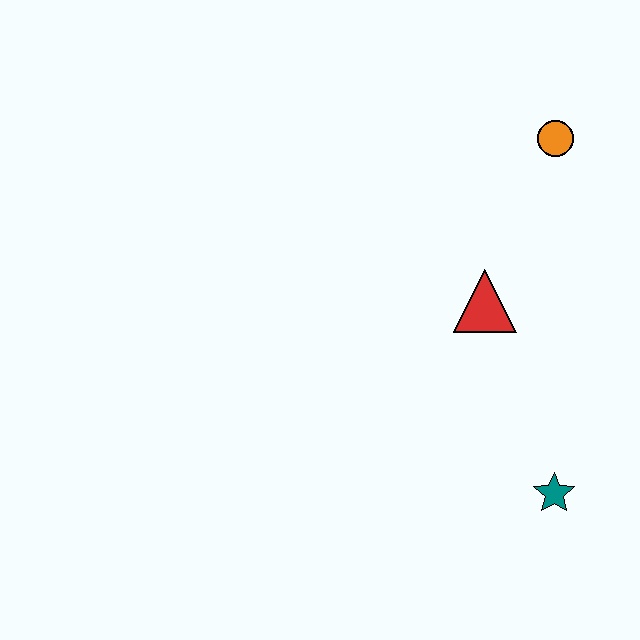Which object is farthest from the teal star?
The orange circle is farthest from the teal star.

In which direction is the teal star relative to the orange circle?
The teal star is below the orange circle.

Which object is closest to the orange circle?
The red triangle is closest to the orange circle.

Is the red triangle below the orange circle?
Yes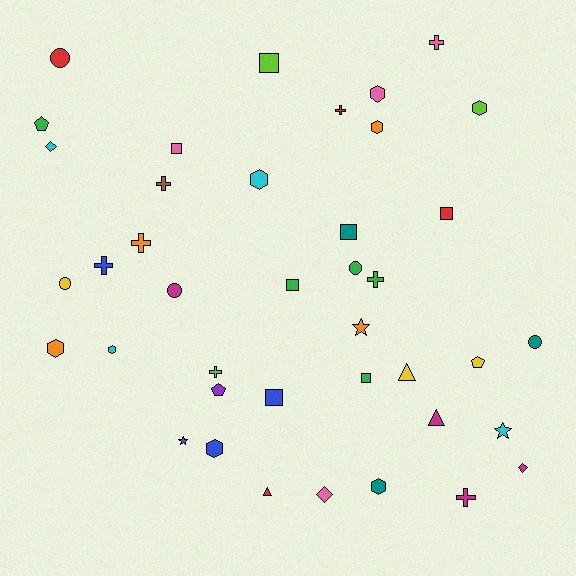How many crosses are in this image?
There are 8 crosses.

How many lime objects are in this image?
There are 3 lime objects.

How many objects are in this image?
There are 40 objects.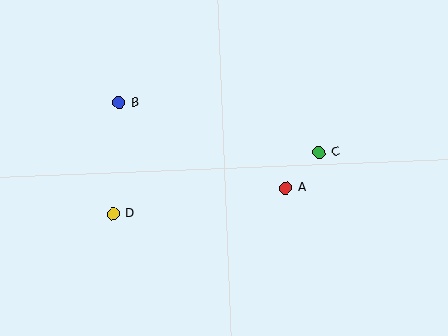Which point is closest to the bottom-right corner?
Point A is closest to the bottom-right corner.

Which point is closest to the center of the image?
Point A at (286, 188) is closest to the center.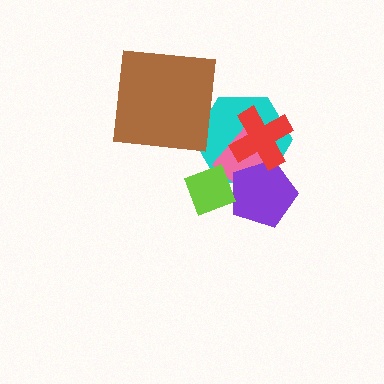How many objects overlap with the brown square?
0 objects overlap with the brown square.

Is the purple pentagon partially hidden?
Yes, it is partially covered by another shape.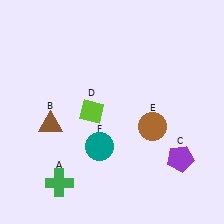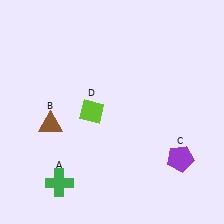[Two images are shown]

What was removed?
The brown circle (E), the teal circle (F) were removed in Image 2.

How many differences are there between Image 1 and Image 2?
There are 2 differences between the two images.